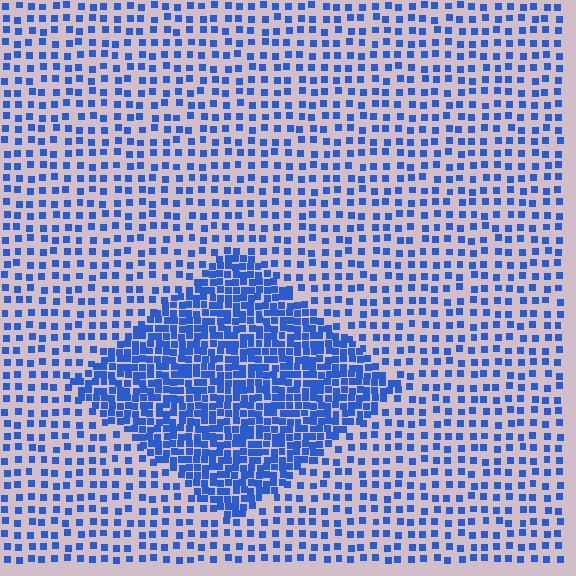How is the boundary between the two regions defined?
The boundary is defined by a change in element density (approximately 2.5x ratio). All elements are the same color, size, and shape.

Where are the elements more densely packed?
The elements are more densely packed inside the diamond boundary.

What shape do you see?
I see a diamond.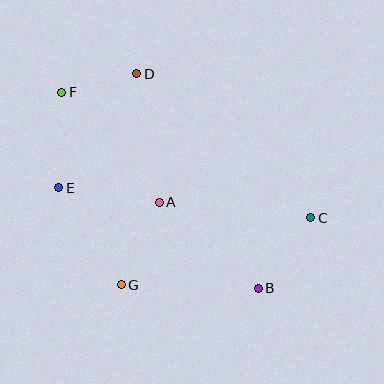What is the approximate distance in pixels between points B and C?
The distance between B and C is approximately 88 pixels.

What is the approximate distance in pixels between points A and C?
The distance between A and C is approximately 152 pixels.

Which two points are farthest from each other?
Points C and F are farthest from each other.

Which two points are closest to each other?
Points D and F are closest to each other.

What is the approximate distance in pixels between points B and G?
The distance between B and G is approximately 137 pixels.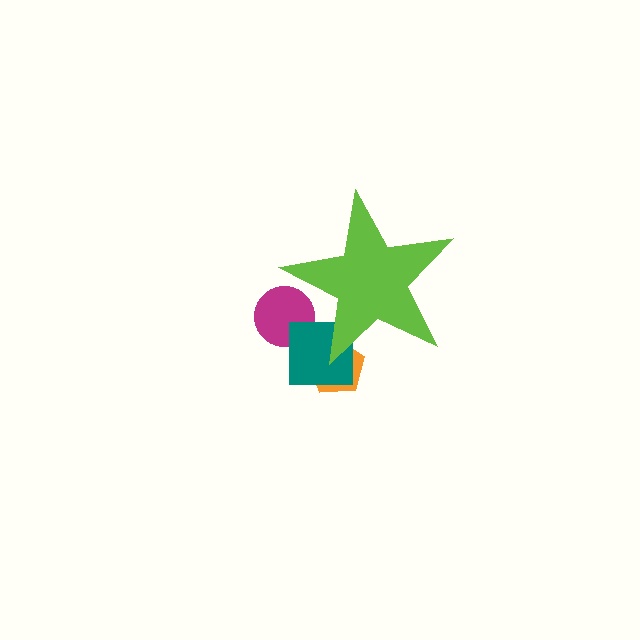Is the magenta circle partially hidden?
Yes, the magenta circle is partially hidden behind the lime star.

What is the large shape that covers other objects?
A lime star.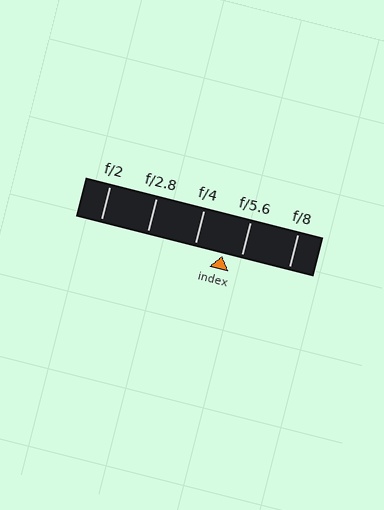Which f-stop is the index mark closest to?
The index mark is closest to f/5.6.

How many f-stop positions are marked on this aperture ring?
There are 5 f-stop positions marked.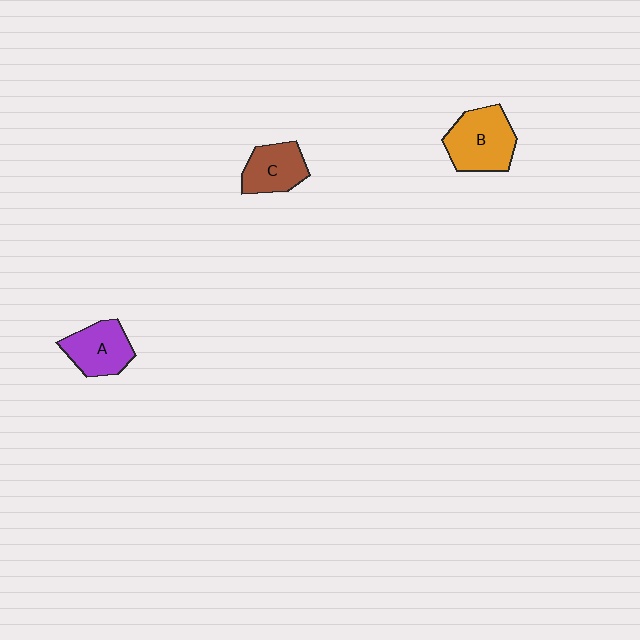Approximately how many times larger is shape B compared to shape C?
Approximately 1.4 times.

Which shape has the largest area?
Shape B (orange).